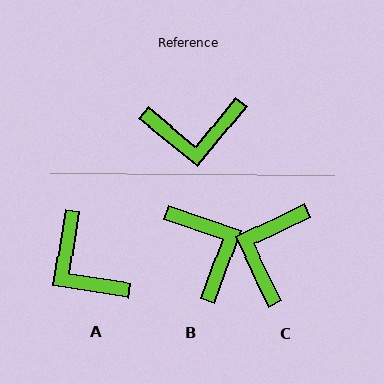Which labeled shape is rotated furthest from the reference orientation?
C, about 115 degrees away.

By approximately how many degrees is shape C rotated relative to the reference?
Approximately 115 degrees clockwise.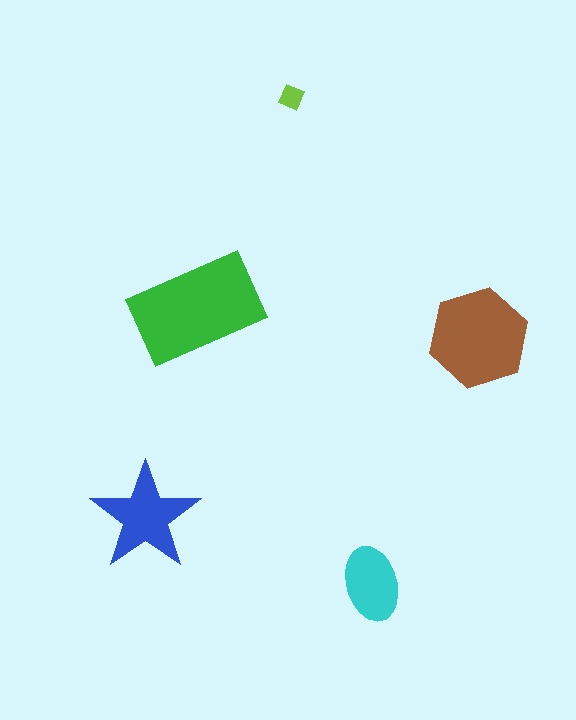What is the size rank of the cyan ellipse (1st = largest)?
4th.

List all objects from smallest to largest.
The lime diamond, the cyan ellipse, the blue star, the brown hexagon, the green rectangle.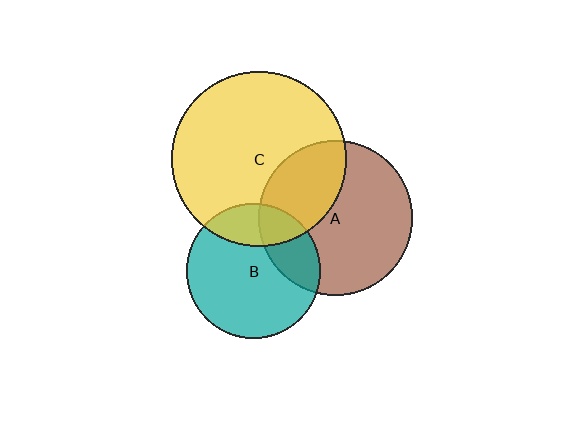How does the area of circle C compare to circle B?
Approximately 1.7 times.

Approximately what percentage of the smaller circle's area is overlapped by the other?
Approximately 35%.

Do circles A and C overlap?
Yes.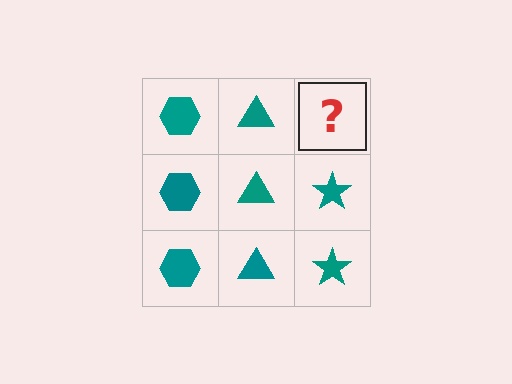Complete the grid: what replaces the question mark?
The question mark should be replaced with a teal star.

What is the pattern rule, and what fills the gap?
The rule is that each column has a consistent shape. The gap should be filled with a teal star.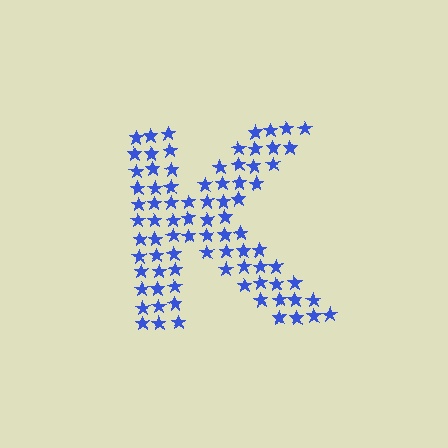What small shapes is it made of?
It is made of small stars.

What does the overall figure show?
The overall figure shows the letter K.